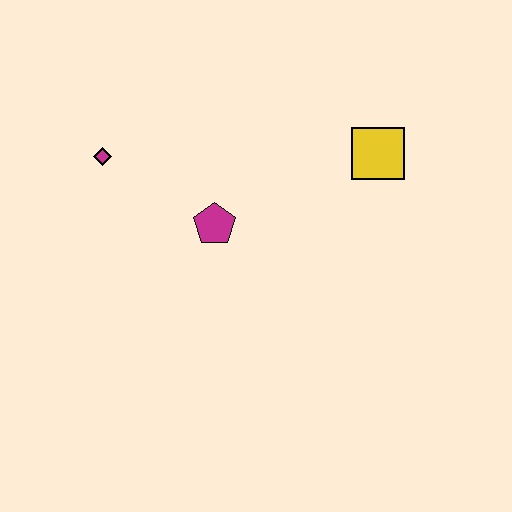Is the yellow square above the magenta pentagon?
Yes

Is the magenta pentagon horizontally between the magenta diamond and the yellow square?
Yes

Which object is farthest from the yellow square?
The magenta diamond is farthest from the yellow square.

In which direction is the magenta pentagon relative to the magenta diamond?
The magenta pentagon is to the right of the magenta diamond.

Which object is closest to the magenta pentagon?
The magenta diamond is closest to the magenta pentagon.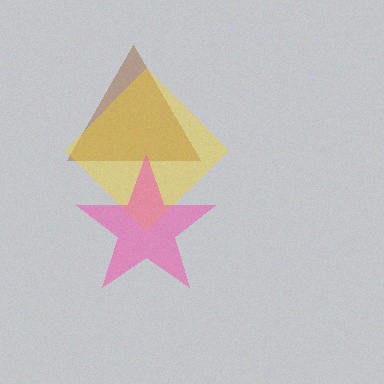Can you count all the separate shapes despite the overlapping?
Yes, there are 3 separate shapes.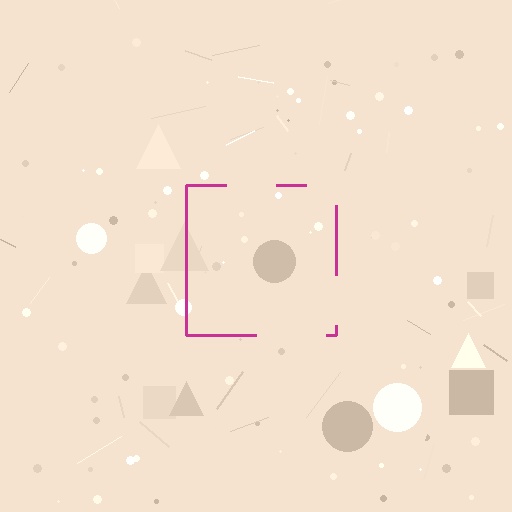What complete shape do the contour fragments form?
The contour fragments form a square.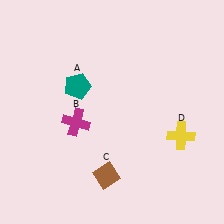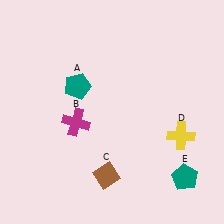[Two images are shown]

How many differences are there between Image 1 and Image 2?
There is 1 difference between the two images.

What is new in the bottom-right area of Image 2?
A teal pentagon (E) was added in the bottom-right area of Image 2.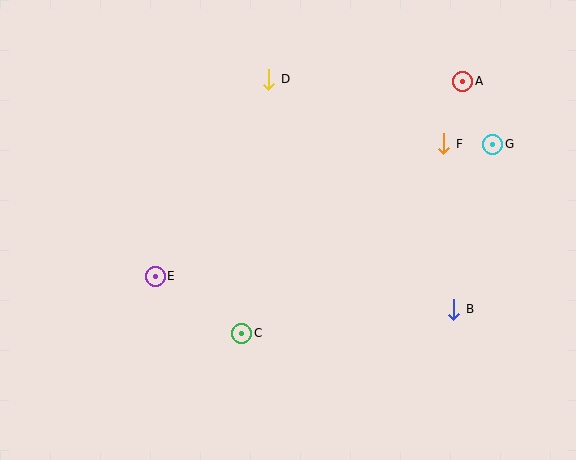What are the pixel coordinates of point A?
Point A is at (463, 81).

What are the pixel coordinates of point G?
Point G is at (493, 144).